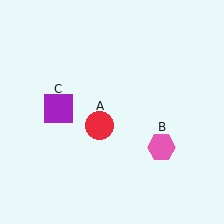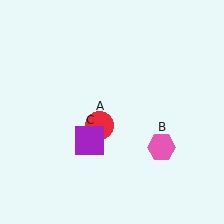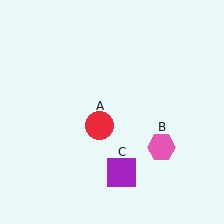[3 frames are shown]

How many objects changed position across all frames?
1 object changed position: purple square (object C).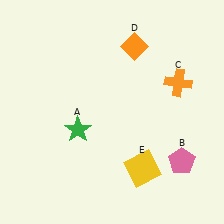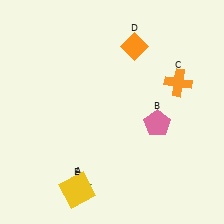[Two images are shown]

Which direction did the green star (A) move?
The green star (A) moved down.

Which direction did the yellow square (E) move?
The yellow square (E) moved left.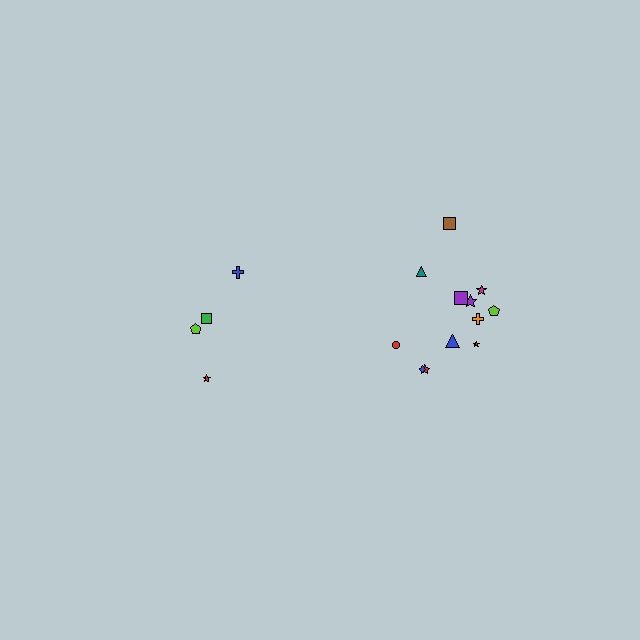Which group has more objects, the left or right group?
The right group.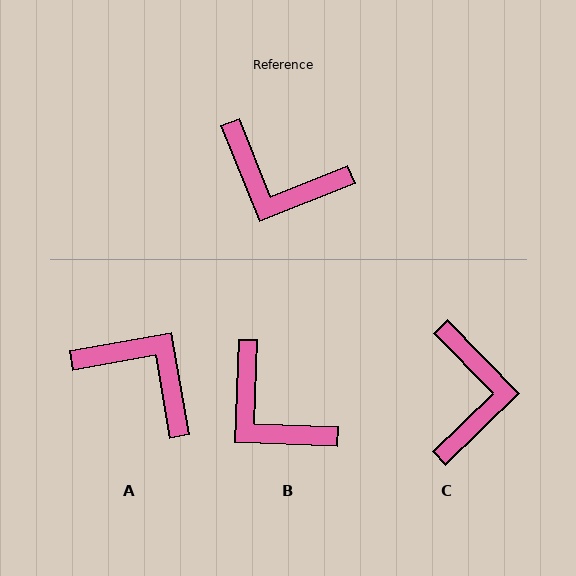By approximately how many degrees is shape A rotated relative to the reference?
Approximately 168 degrees counter-clockwise.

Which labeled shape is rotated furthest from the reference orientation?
A, about 168 degrees away.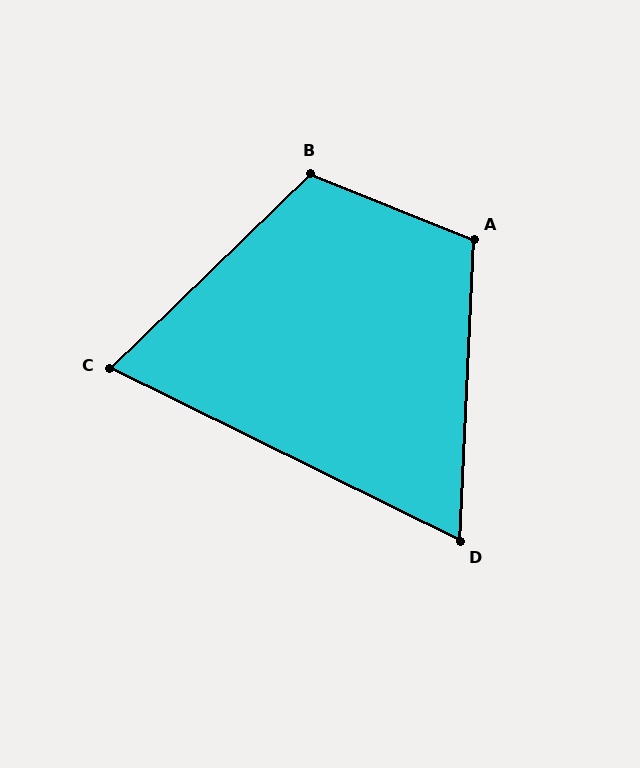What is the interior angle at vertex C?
Approximately 70 degrees (acute).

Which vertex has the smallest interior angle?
D, at approximately 66 degrees.